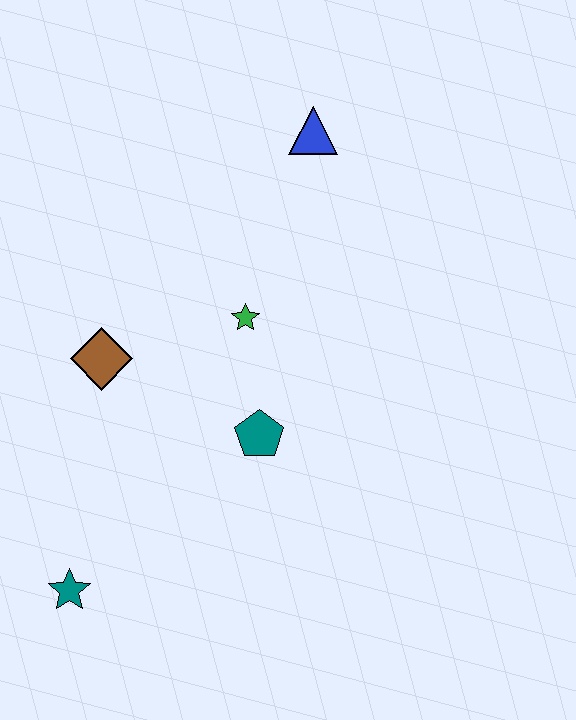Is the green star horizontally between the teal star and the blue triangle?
Yes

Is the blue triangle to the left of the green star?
No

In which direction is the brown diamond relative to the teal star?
The brown diamond is above the teal star.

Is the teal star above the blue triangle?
No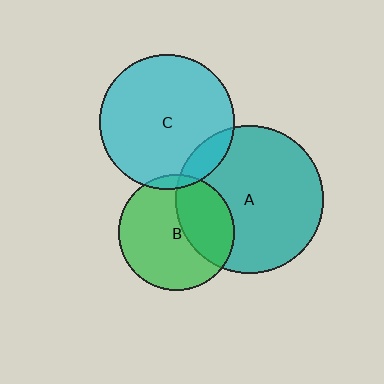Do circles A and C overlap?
Yes.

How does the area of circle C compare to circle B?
Approximately 1.4 times.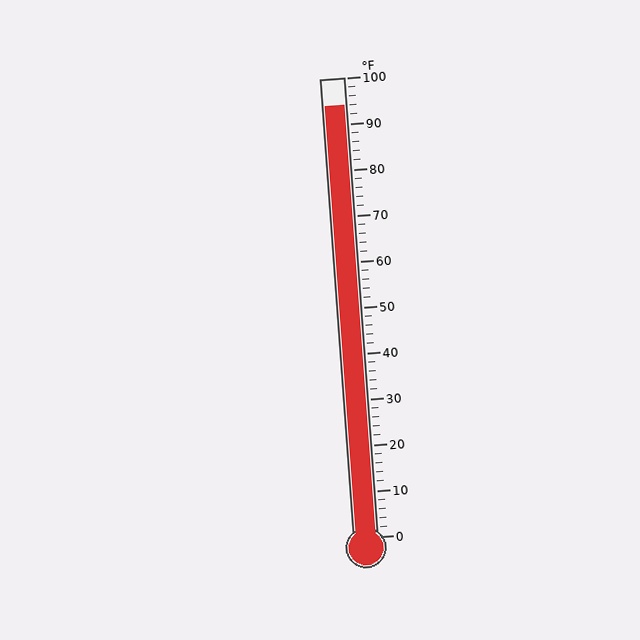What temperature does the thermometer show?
The thermometer shows approximately 94°F.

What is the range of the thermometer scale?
The thermometer scale ranges from 0°F to 100°F.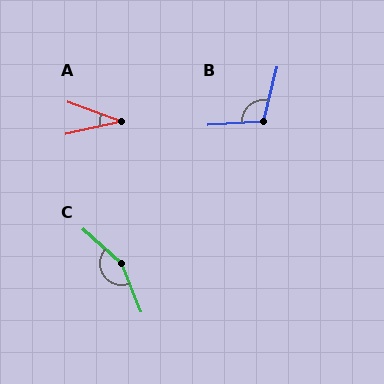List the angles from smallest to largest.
A (33°), B (108°), C (154°).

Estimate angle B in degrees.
Approximately 108 degrees.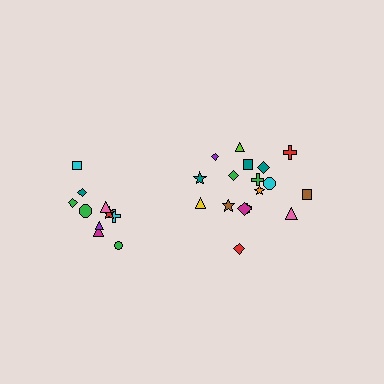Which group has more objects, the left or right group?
The right group.